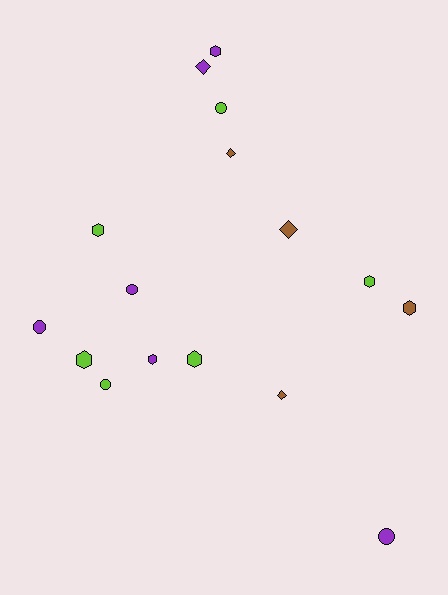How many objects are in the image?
There are 16 objects.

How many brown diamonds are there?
There are 3 brown diamonds.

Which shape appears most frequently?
Hexagon, with 7 objects.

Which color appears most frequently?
Purple, with 6 objects.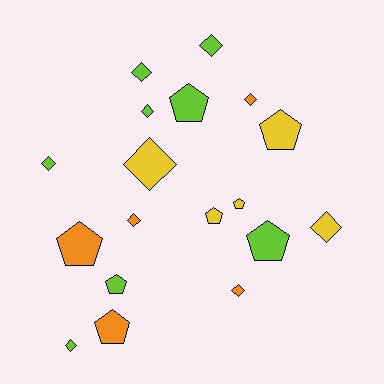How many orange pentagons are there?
There are 2 orange pentagons.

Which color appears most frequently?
Lime, with 8 objects.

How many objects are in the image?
There are 18 objects.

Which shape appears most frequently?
Diamond, with 10 objects.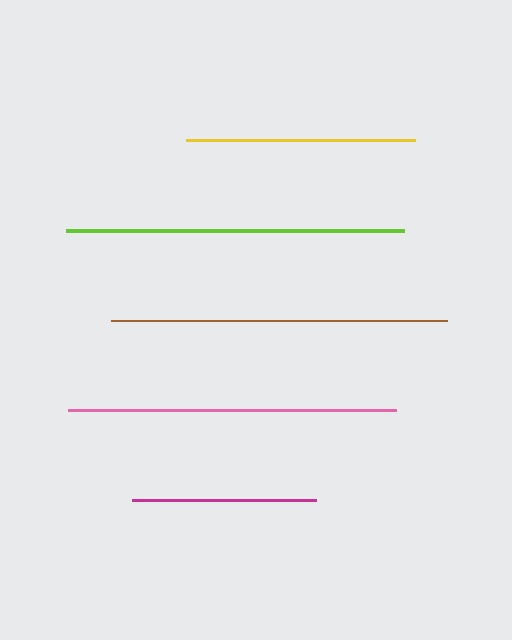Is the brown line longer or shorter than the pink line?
The brown line is longer than the pink line.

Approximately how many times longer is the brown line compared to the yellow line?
The brown line is approximately 1.5 times the length of the yellow line.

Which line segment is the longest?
The lime line is the longest at approximately 338 pixels.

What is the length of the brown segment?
The brown segment is approximately 336 pixels long.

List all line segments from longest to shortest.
From longest to shortest: lime, brown, pink, yellow, magenta.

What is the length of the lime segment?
The lime segment is approximately 338 pixels long.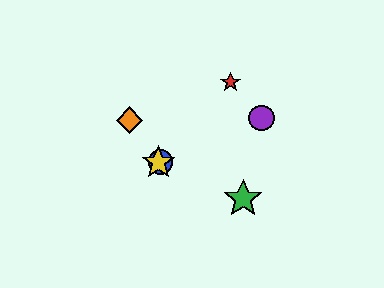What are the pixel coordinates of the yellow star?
The yellow star is at (158, 163).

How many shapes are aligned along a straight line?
3 shapes (the blue circle, the yellow star, the purple circle) are aligned along a straight line.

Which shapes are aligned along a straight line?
The blue circle, the yellow star, the purple circle are aligned along a straight line.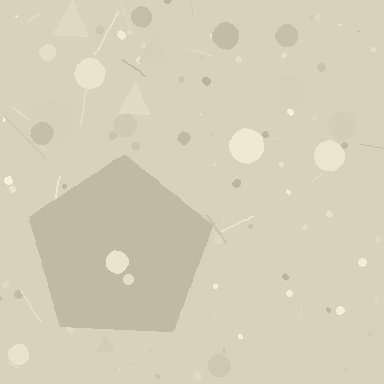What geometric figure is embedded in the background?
A pentagon is embedded in the background.